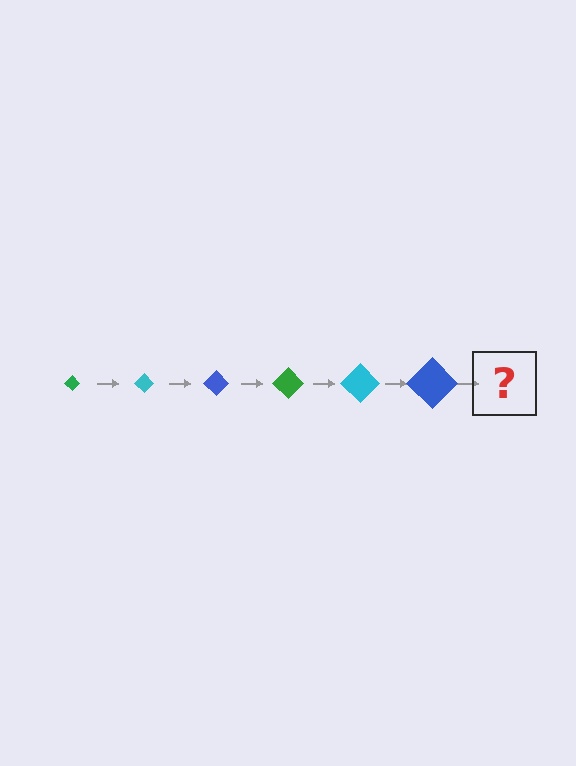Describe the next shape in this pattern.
It should be a green diamond, larger than the previous one.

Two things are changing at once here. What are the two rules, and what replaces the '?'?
The two rules are that the diamond grows larger each step and the color cycles through green, cyan, and blue. The '?' should be a green diamond, larger than the previous one.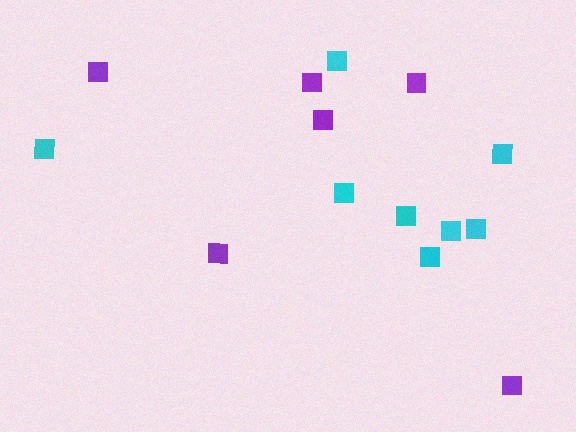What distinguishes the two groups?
There are 2 groups: one group of purple squares (6) and one group of cyan squares (8).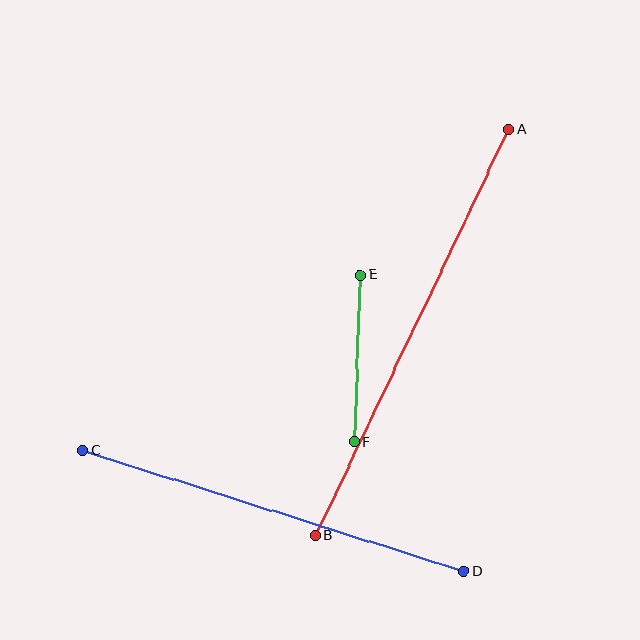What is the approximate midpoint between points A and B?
The midpoint is at approximately (412, 332) pixels.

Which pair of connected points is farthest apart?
Points A and B are farthest apart.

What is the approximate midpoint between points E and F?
The midpoint is at approximately (357, 358) pixels.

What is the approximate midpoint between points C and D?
The midpoint is at approximately (273, 511) pixels.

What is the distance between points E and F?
The distance is approximately 167 pixels.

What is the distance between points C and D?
The distance is approximately 399 pixels.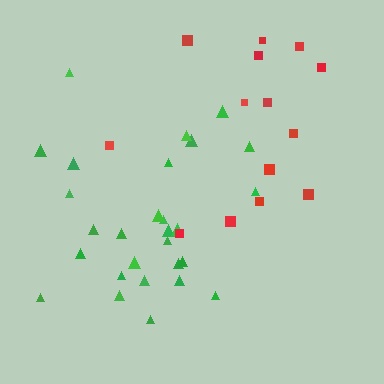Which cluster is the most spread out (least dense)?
Red.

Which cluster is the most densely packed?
Green.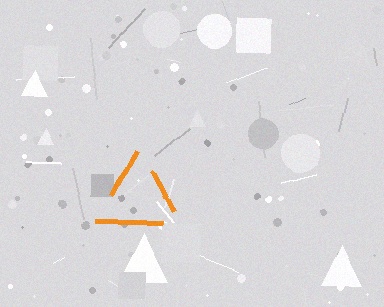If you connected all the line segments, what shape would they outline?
They would outline a triangle.